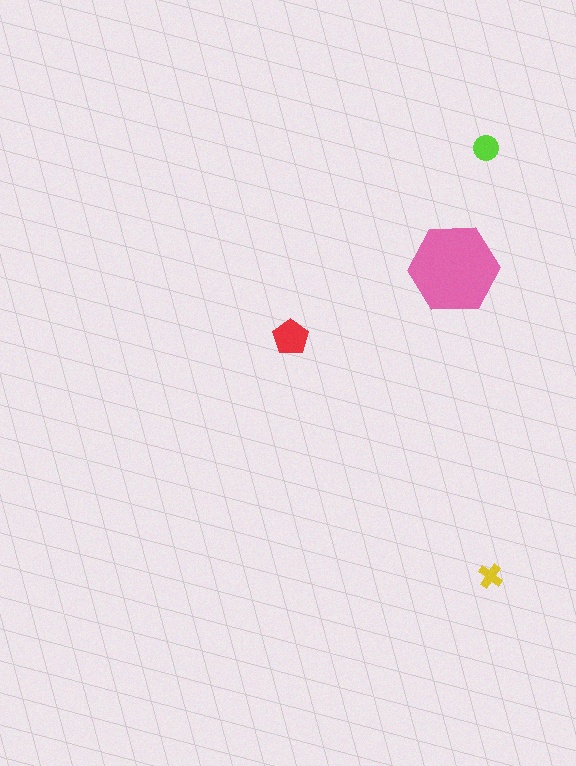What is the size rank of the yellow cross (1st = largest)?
4th.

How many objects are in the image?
There are 4 objects in the image.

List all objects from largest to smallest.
The pink hexagon, the red pentagon, the lime circle, the yellow cross.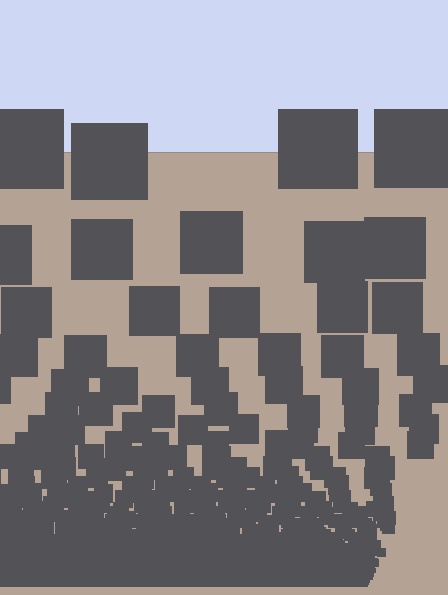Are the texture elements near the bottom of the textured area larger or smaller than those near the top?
Smaller. The gradient is inverted — elements near the bottom are smaller and denser.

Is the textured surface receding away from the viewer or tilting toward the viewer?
The surface appears to tilt toward the viewer. Texture elements get larger and sparser toward the top.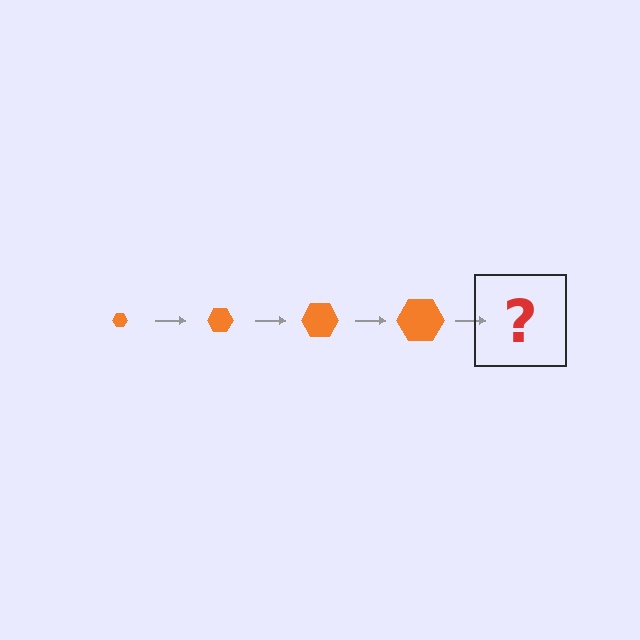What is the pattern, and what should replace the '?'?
The pattern is that the hexagon gets progressively larger each step. The '?' should be an orange hexagon, larger than the previous one.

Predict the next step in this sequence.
The next step is an orange hexagon, larger than the previous one.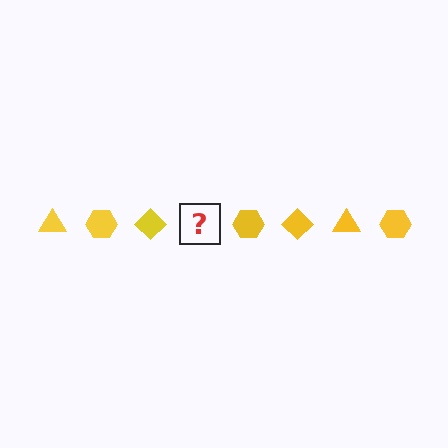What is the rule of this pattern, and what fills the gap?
The rule is that the pattern cycles through triangle, hexagon, diamond shapes in yellow. The gap should be filled with a yellow triangle.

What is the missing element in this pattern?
The missing element is a yellow triangle.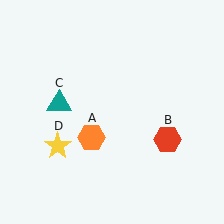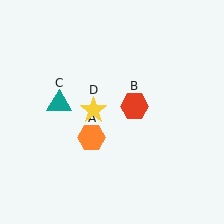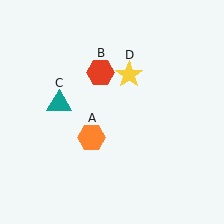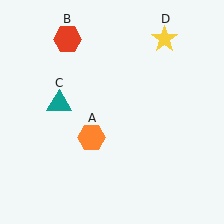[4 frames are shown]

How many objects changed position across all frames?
2 objects changed position: red hexagon (object B), yellow star (object D).